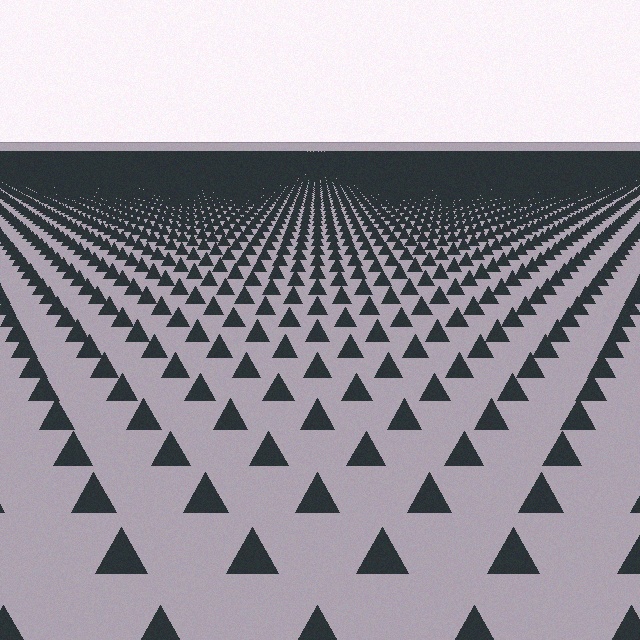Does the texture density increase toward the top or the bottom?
Density increases toward the top.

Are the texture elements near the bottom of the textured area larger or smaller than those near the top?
Larger. Near the bottom, elements are closer to the viewer and appear at a bigger on-screen size.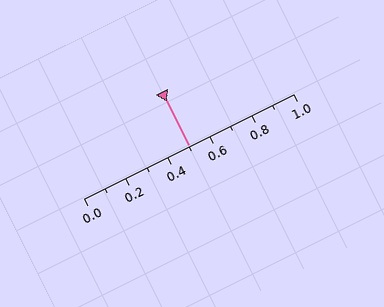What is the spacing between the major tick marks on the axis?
The major ticks are spaced 0.2 apart.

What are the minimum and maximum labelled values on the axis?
The axis runs from 0.0 to 1.0.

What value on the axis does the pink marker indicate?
The marker indicates approximately 0.5.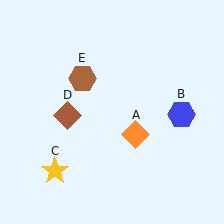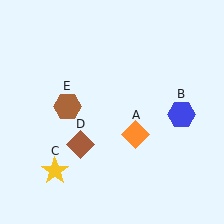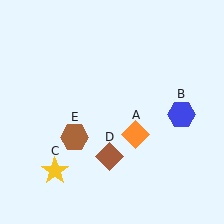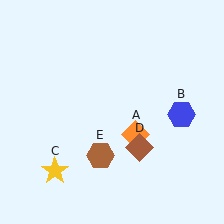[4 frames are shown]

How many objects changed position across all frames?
2 objects changed position: brown diamond (object D), brown hexagon (object E).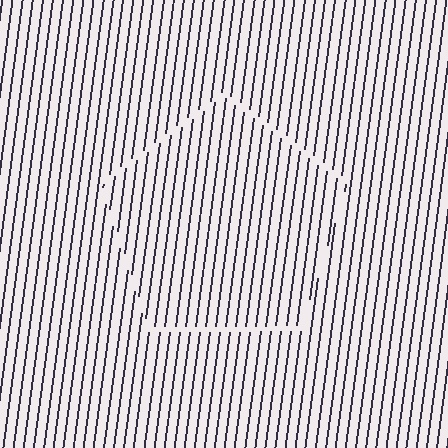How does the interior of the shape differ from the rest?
The interior of the shape contains the same grating, shifted by half a period — the contour is defined by the phase discontinuity where line-ends from the inner and outer gratings abut.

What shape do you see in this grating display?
An illusory pentagon. The interior of the shape contains the same grating, shifted by half a period — the contour is defined by the phase discontinuity where line-ends from the inner and outer gratings abut.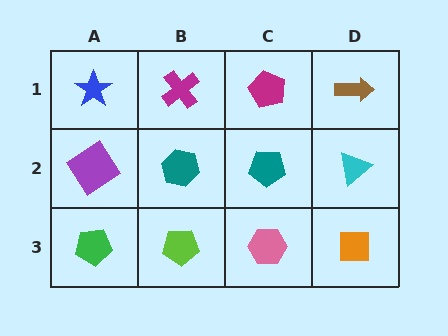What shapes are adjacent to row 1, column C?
A teal pentagon (row 2, column C), a magenta cross (row 1, column B), a brown arrow (row 1, column D).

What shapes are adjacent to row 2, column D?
A brown arrow (row 1, column D), an orange square (row 3, column D), a teal pentagon (row 2, column C).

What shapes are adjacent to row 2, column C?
A magenta pentagon (row 1, column C), a pink hexagon (row 3, column C), a teal hexagon (row 2, column B), a cyan triangle (row 2, column D).